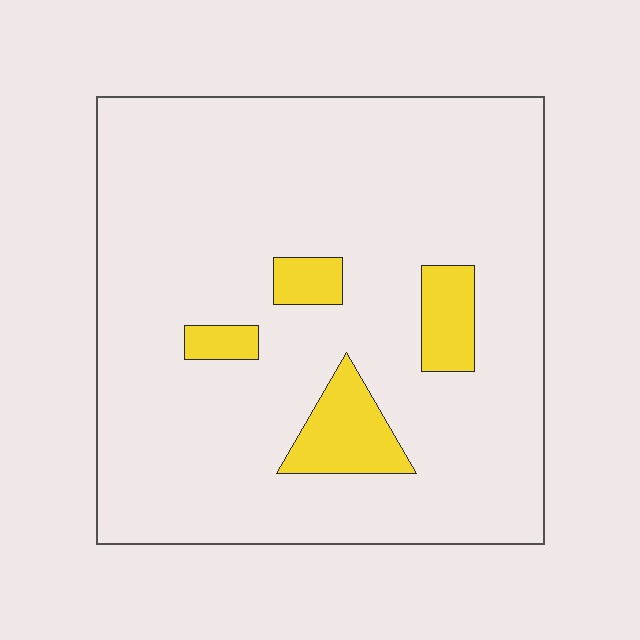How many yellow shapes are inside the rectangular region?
4.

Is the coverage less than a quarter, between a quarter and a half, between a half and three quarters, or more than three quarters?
Less than a quarter.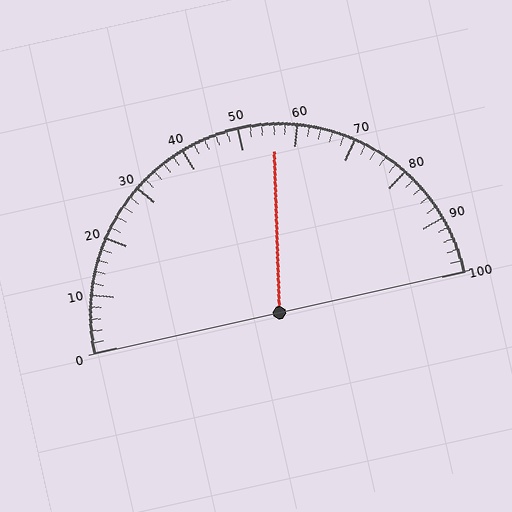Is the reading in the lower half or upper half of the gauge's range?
The reading is in the upper half of the range (0 to 100).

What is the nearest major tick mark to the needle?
The nearest major tick mark is 60.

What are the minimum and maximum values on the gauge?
The gauge ranges from 0 to 100.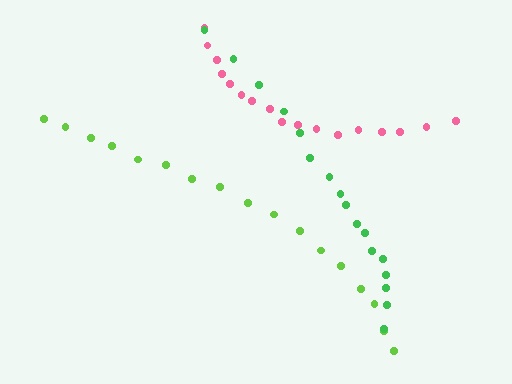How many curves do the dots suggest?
There are 3 distinct paths.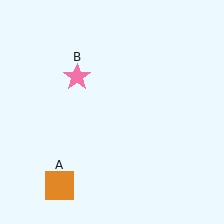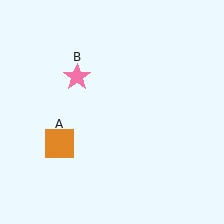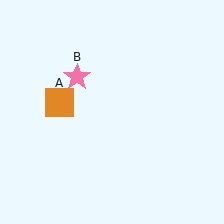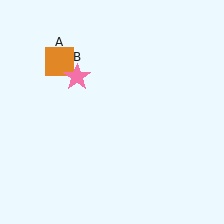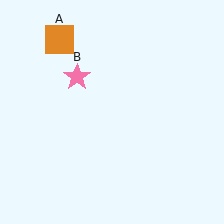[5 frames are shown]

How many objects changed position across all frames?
1 object changed position: orange square (object A).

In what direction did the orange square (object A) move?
The orange square (object A) moved up.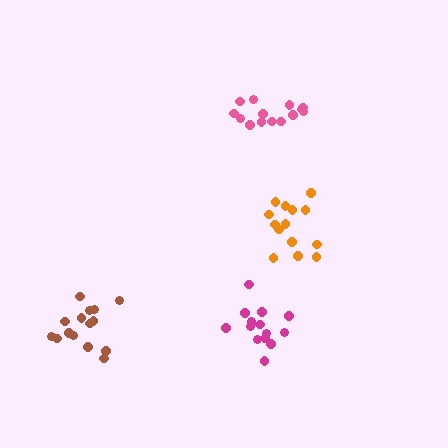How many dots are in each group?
Group 1: 14 dots, Group 2: 14 dots, Group 3: 15 dots, Group 4: 14 dots (57 total).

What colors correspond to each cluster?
The clusters are colored: orange, magenta, brown, pink.